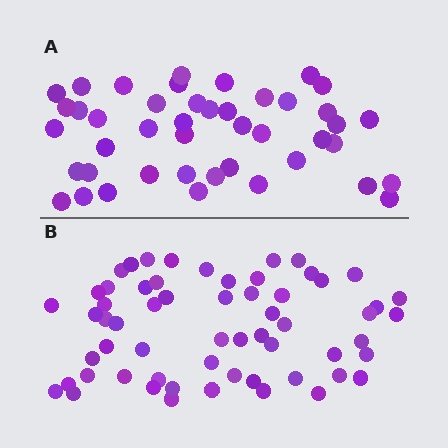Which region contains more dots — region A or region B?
Region B (the bottom region) has more dots.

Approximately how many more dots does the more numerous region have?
Region B has approximately 15 more dots than region A.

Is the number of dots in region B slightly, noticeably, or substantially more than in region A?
Region B has noticeably more, but not dramatically so. The ratio is roughly 1.4 to 1.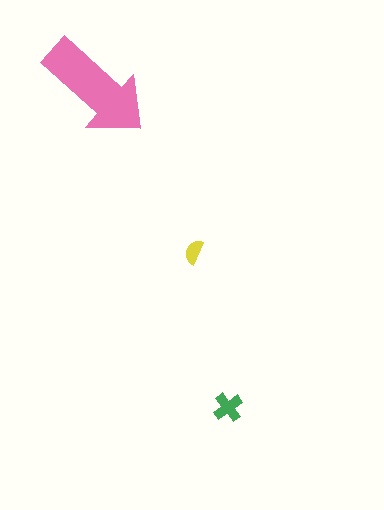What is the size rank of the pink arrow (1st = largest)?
1st.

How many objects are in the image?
There are 3 objects in the image.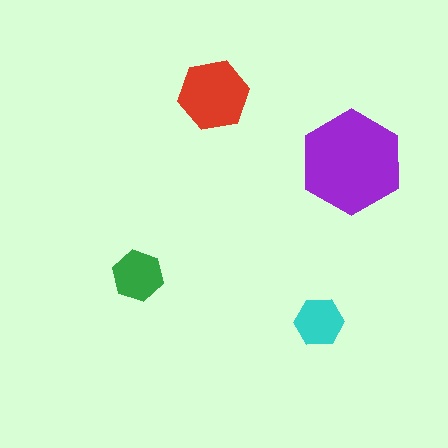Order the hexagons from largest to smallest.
the purple one, the red one, the green one, the cyan one.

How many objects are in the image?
There are 4 objects in the image.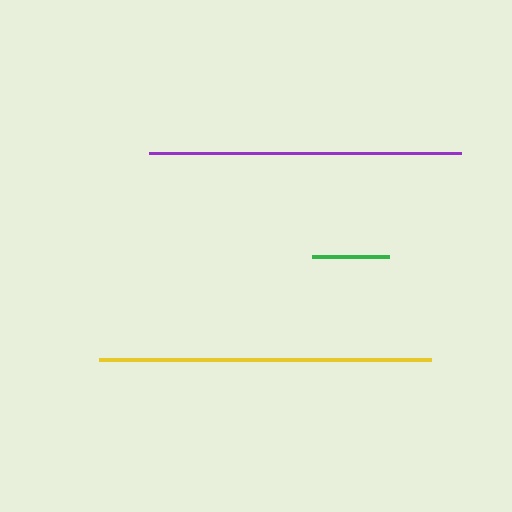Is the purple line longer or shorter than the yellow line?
The yellow line is longer than the purple line.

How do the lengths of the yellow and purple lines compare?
The yellow and purple lines are approximately the same length.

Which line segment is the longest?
The yellow line is the longest at approximately 331 pixels.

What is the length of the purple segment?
The purple segment is approximately 311 pixels long.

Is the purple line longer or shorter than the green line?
The purple line is longer than the green line.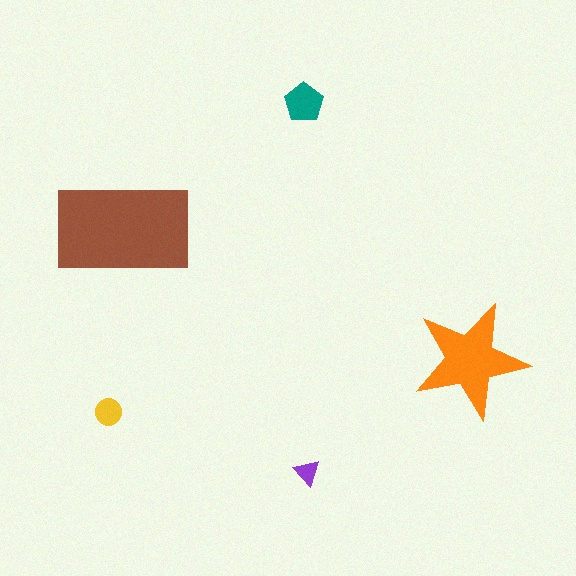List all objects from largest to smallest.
The brown rectangle, the orange star, the teal pentagon, the yellow circle, the purple triangle.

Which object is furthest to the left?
The yellow circle is leftmost.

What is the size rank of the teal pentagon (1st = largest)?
3rd.